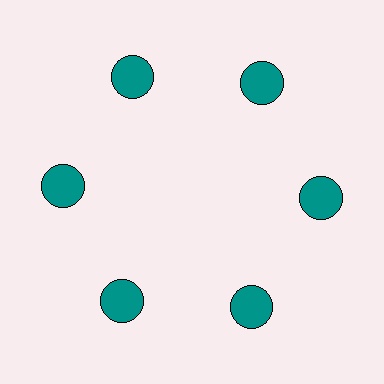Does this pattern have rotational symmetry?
Yes, this pattern has 6-fold rotational symmetry. It looks the same after rotating 60 degrees around the center.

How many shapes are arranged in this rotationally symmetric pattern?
There are 6 shapes, arranged in 6 groups of 1.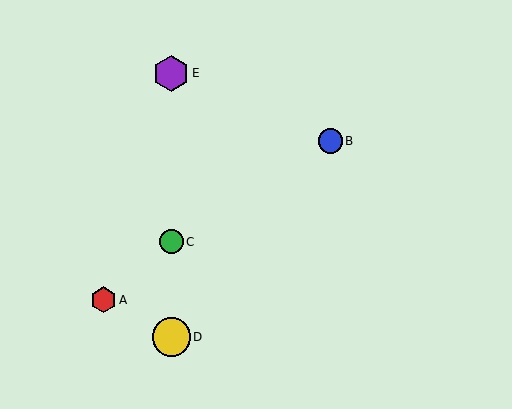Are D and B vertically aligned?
No, D is at x≈171 and B is at x≈330.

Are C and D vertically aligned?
Yes, both are at x≈171.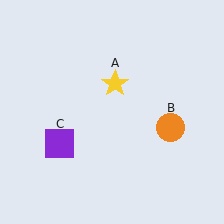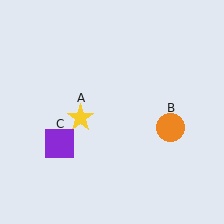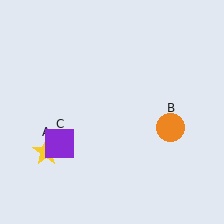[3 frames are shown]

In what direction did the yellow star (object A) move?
The yellow star (object A) moved down and to the left.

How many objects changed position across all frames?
1 object changed position: yellow star (object A).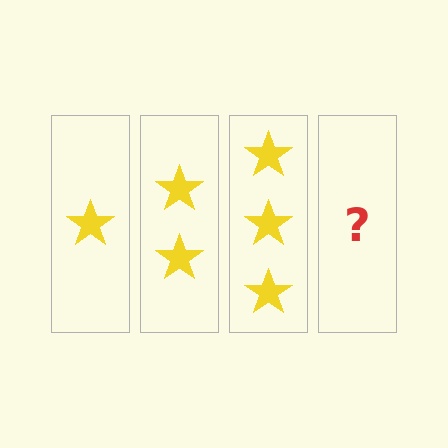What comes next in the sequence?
The next element should be 4 stars.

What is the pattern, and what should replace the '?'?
The pattern is that each step adds one more star. The '?' should be 4 stars.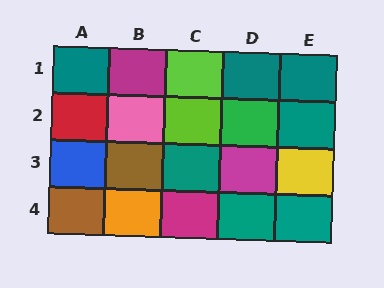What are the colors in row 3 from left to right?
Blue, brown, teal, magenta, yellow.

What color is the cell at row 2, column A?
Red.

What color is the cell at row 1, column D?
Teal.